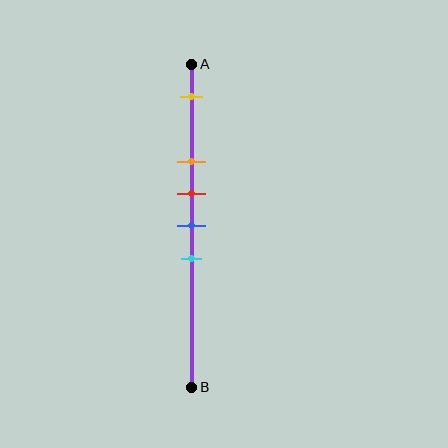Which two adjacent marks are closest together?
The red and blue marks are the closest adjacent pair.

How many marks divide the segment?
There are 5 marks dividing the segment.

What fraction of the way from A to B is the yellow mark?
The yellow mark is approximately 10% (0.1) of the way from A to B.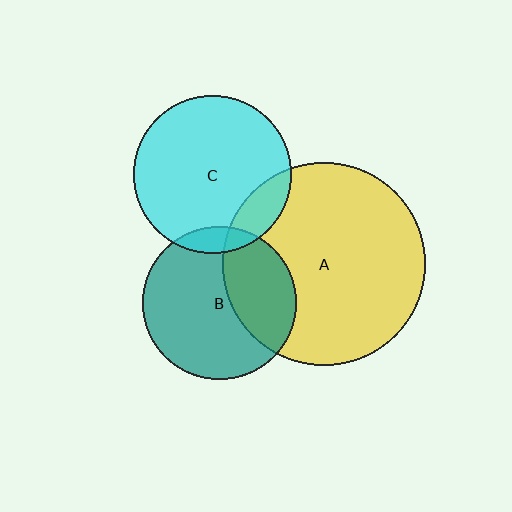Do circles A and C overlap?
Yes.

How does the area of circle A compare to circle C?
Approximately 1.7 times.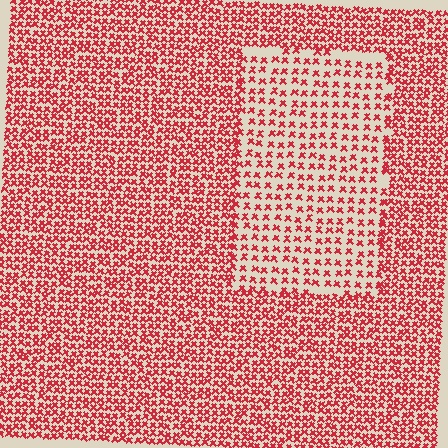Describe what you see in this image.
The image contains small red elements arranged at two different densities. A rectangle-shaped region is visible where the elements are less densely packed than the surrounding area.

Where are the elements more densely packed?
The elements are more densely packed outside the rectangle boundary.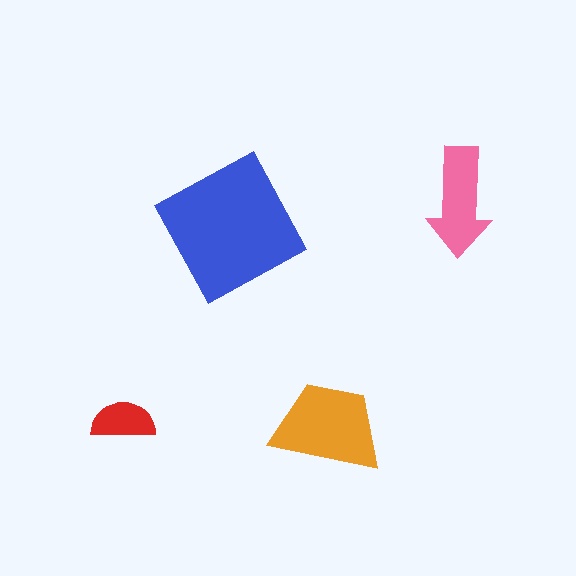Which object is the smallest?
The red semicircle.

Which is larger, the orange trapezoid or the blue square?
The blue square.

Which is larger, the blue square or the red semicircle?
The blue square.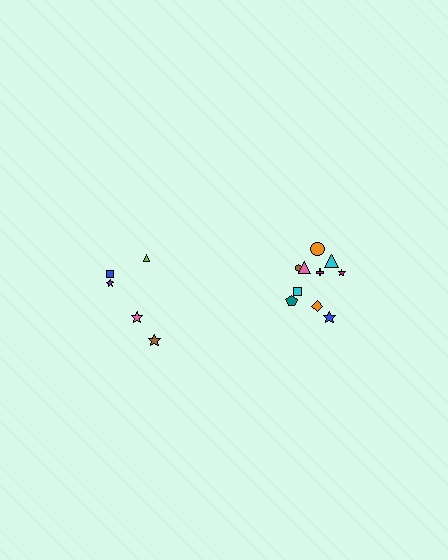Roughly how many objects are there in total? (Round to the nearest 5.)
Roughly 15 objects in total.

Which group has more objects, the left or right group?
The right group.